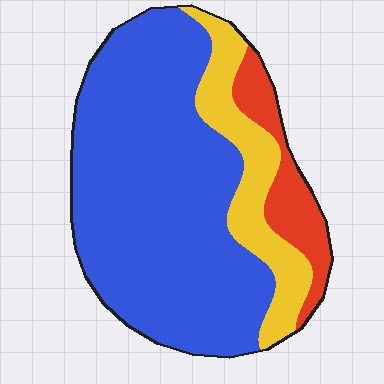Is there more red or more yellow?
Yellow.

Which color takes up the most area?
Blue, at roughly 70%.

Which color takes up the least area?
Red, at roughly 10%.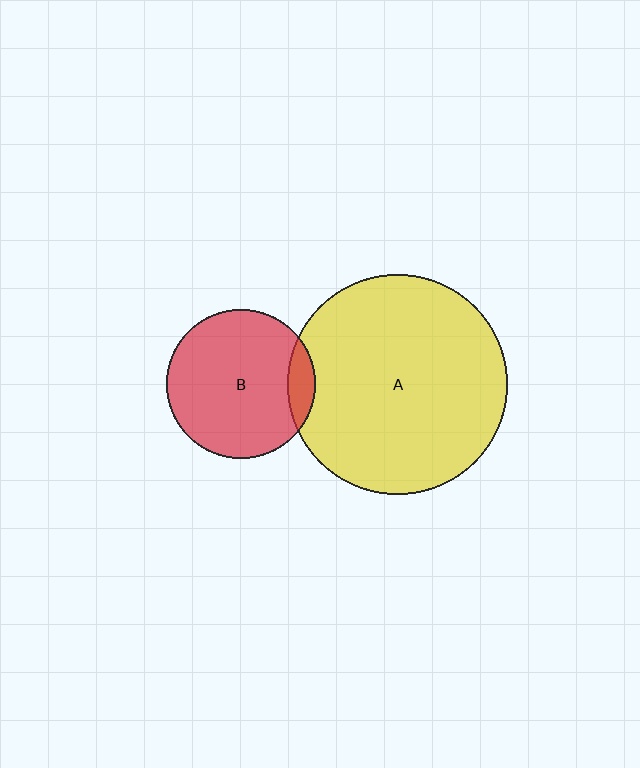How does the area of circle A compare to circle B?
Approximately 2.2 times.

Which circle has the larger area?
Circle A (yellow).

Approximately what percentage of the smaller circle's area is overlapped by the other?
Approximately 10%.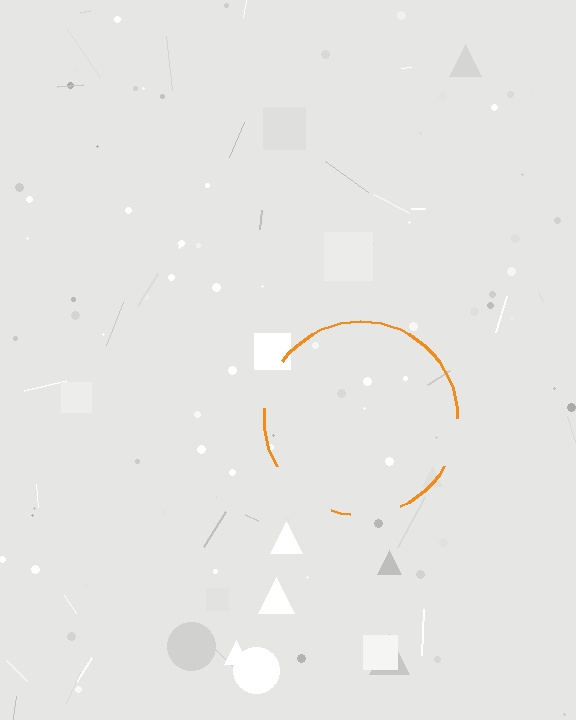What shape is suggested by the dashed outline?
The dashed outline suggests a circle.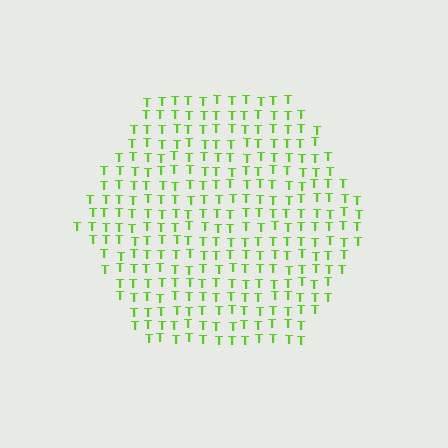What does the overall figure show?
The overall figure shows a hexagon.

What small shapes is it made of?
It is made of small letter T's.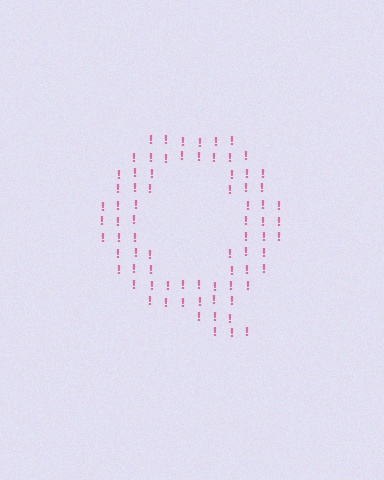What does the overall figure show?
The overall figure shows the letter Q.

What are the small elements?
The small elements are exclamation marks.